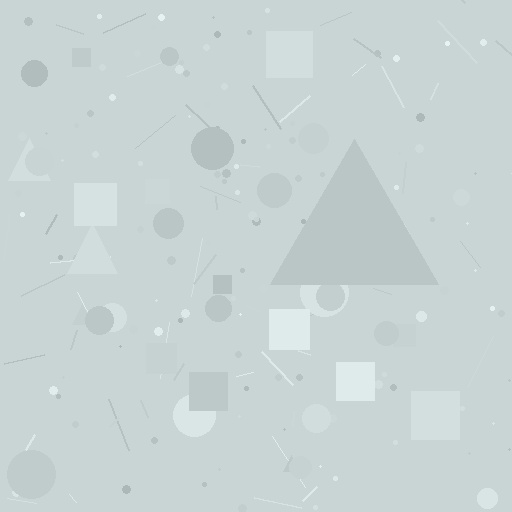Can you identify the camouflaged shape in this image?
The camouflaged shape is a triangle.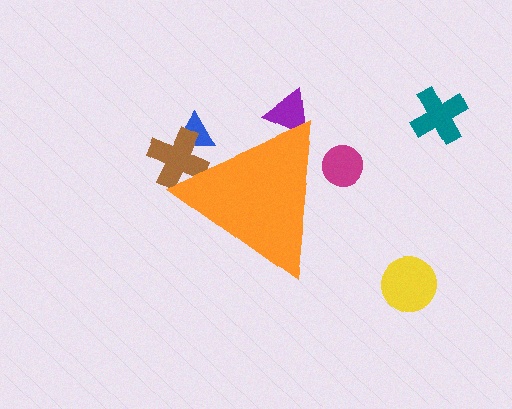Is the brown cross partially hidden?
Yes, the brown cross is partially hidden behind the orange triangle.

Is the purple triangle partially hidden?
Yes, the purple triangle is partially hidden behind the orange triangle.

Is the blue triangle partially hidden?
Yes, the blue triangle is partially hidden behind the orange triangle.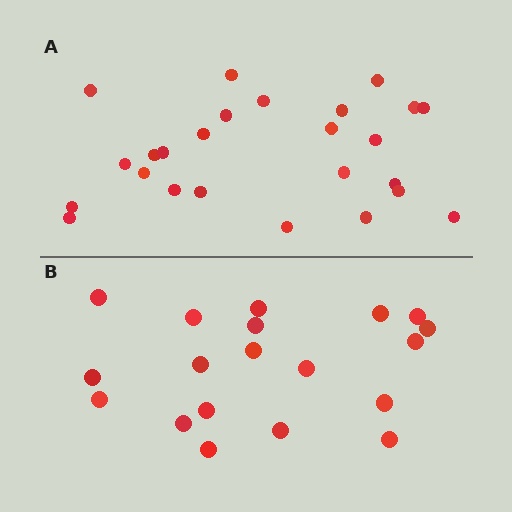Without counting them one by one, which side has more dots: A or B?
Region A (the top region) has more dots.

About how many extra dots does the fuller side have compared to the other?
Region A has about 6 more dots than region B.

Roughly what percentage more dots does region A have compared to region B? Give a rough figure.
About 30% more.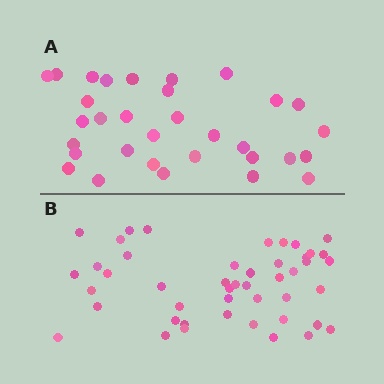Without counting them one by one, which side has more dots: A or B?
Region B (the bottom region) has more dots.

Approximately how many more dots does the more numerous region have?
Region B has approximately 15 more dots than region A.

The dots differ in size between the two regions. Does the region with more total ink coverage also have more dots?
No. Region A has more total ink coverage because its dots are larger, but region B actually contains more individual dots. Total area can be misleading — the number of items is what matters here.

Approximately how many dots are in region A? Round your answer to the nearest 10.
About 30 dots. (The exact count is 32, which rounds to 30.)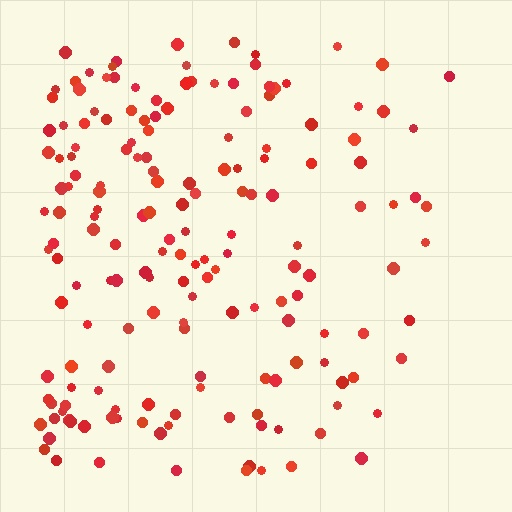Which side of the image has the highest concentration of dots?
The left.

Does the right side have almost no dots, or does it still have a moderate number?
Still a moderate number, just noticeably fewer than the left.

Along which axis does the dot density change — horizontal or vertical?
Horizontal.